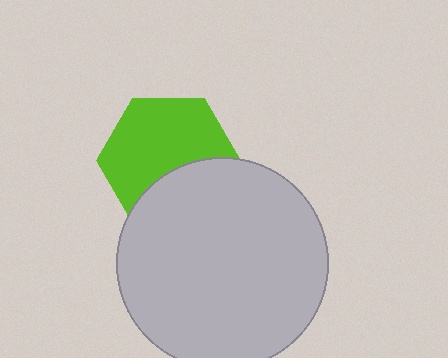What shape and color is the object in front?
The object in front is a light gray circle.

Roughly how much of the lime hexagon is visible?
Most of it is visible (roughly 65%).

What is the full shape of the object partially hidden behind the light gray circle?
The partially hidden object is a lime hexagon.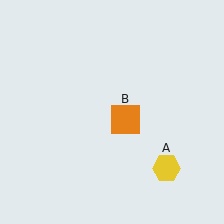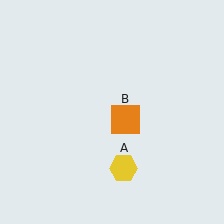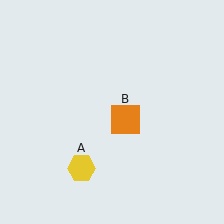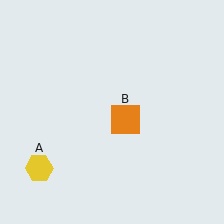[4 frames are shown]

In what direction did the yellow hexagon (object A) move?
The yellow hexagon (object A) moved left.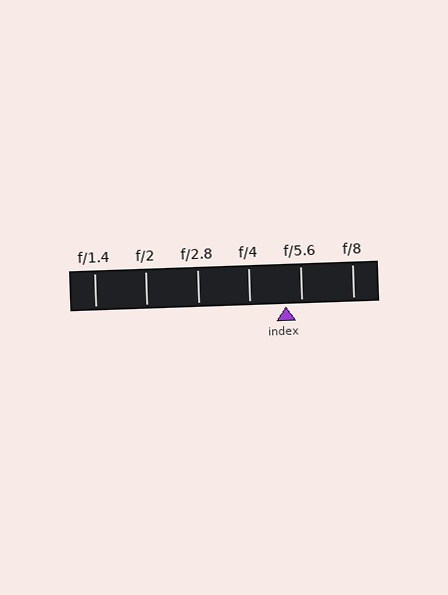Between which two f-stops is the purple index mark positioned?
The index mark is between f/4 and f/5.6.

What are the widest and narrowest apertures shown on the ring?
The widest aperture shown is f/1.4 and the narrowest is f/8.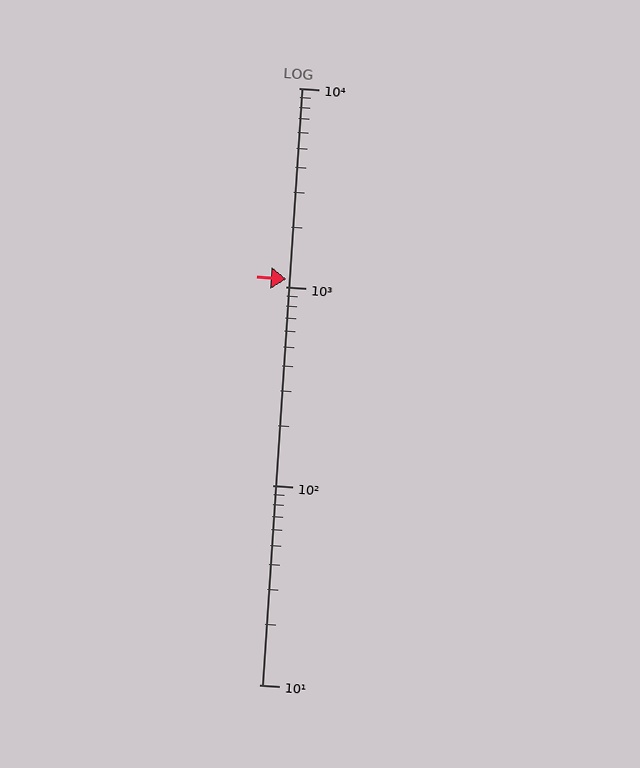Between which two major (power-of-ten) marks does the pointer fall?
The pointer is between 1000 and 10000.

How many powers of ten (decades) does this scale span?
The scale spans 3 decades, from 10 to 10000.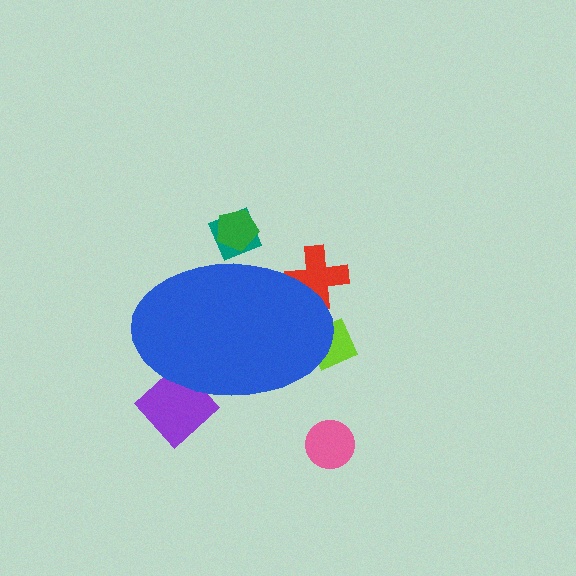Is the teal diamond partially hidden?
Yes, the teal diamond is partially hidden behind the blue ellipse.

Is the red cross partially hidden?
Yes, the red cross is partially hidden behind the blue ellipse.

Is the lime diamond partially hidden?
Yes, the lime diamond is partially hidden behind the blue ellipse.